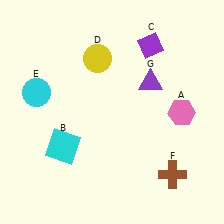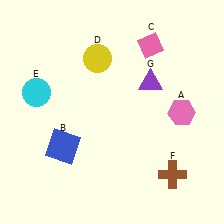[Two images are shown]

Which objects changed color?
B changed from cyan to blue. C changed from purple to pink.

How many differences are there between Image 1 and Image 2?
There are 2 differences between the two images.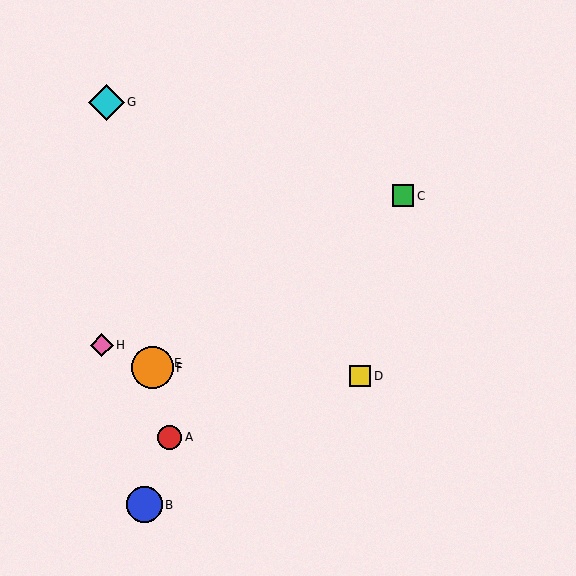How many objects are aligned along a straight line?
3 objects (C, E, F) are aligned along a straight line.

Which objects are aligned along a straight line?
Objects C, E, F are aligned along a straight line.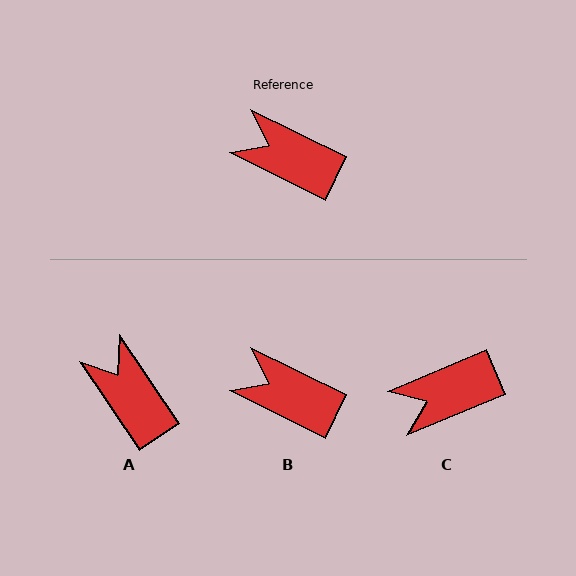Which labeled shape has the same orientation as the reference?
B.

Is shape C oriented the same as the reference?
No, it is off by about 49 degrees.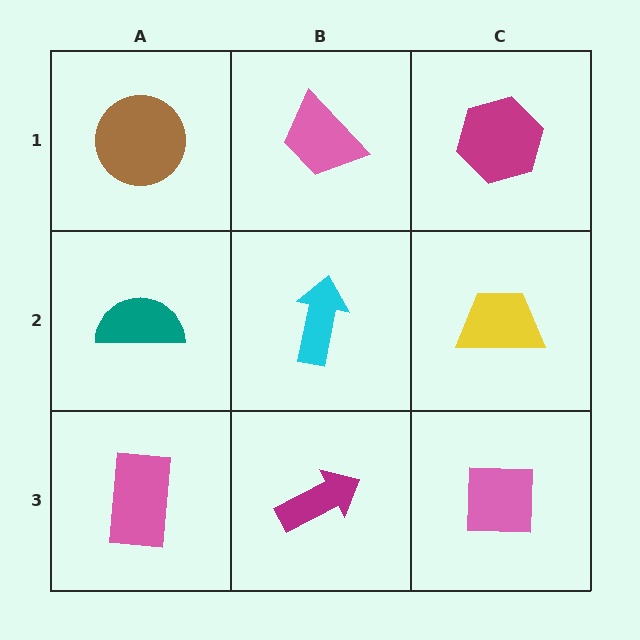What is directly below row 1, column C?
A yellow trapezoid.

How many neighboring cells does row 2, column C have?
3.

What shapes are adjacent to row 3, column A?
A teal semicircle (row 2, column A), a magenta arrow (row 3, column B).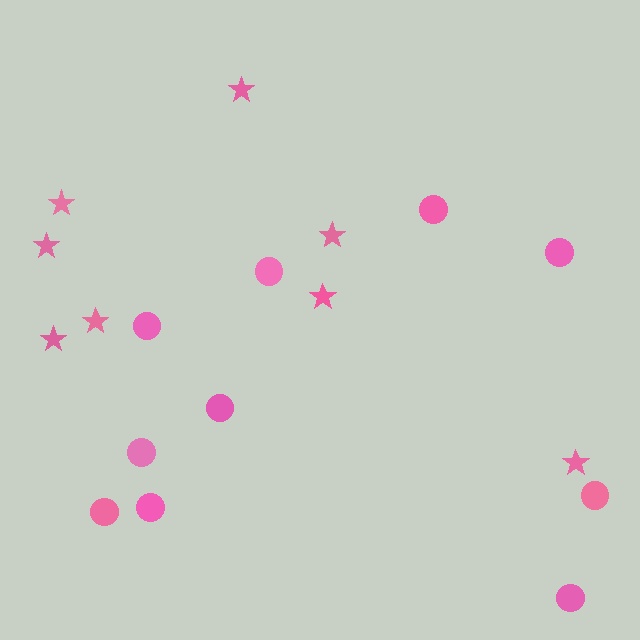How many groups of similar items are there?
There are 2 groups: one group of circles (10) and one group of stars (8).